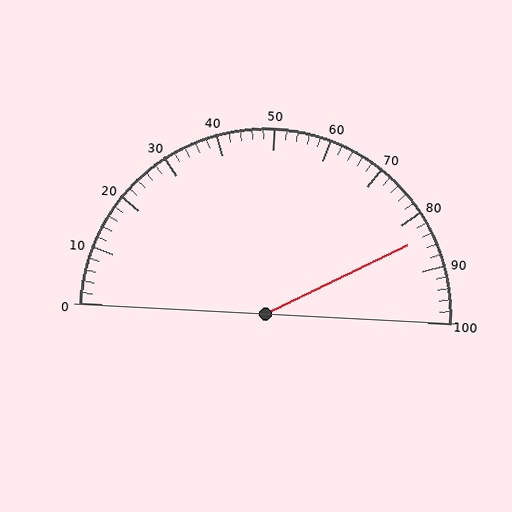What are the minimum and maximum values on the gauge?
The gauge ranges from 0 to 100.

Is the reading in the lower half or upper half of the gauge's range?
The reading is in the upper half of the range (0 to 100).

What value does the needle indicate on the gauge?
The needle indicates approximately 84.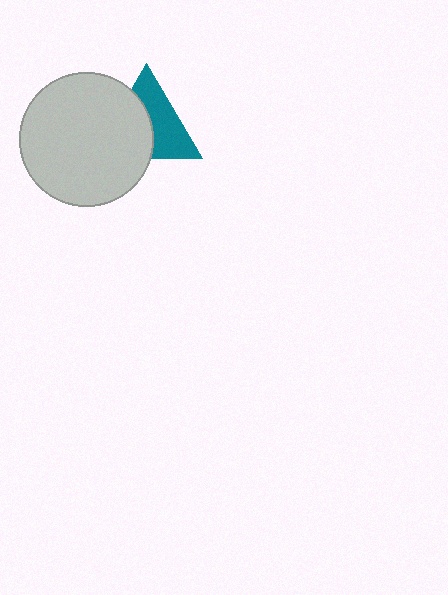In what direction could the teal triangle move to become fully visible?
The teal triangle could move right. That would shift it out from behind the light gray circle entirely.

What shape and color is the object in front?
The object in front is a light gray circle.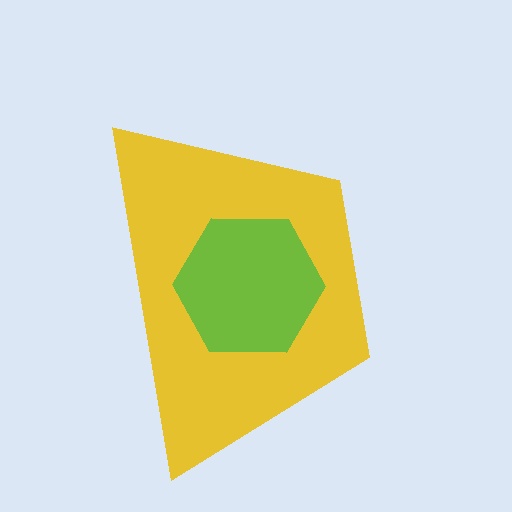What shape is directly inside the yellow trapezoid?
The lime hexagon.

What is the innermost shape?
The lime hexagon.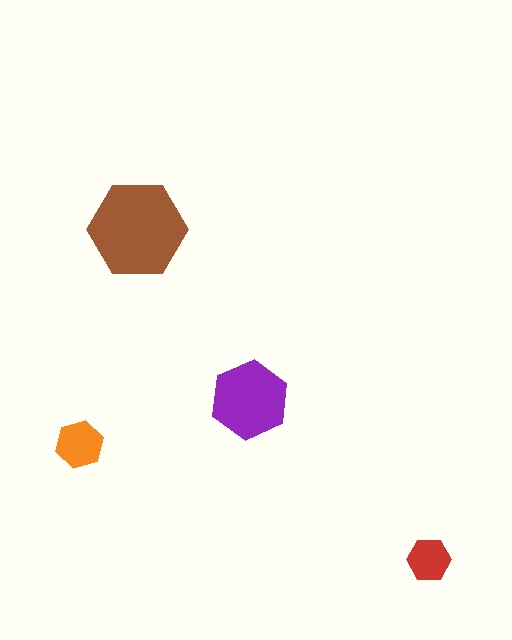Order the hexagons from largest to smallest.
the brown one, the purple one, the orange one, the red one.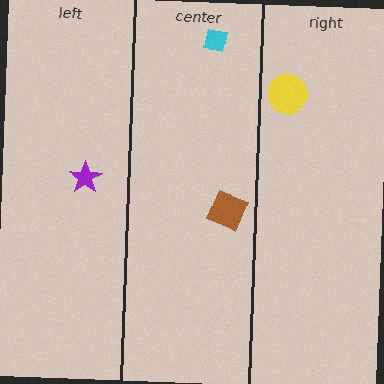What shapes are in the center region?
The cyan square, the brown square.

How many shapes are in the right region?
1.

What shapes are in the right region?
The yellow circle.